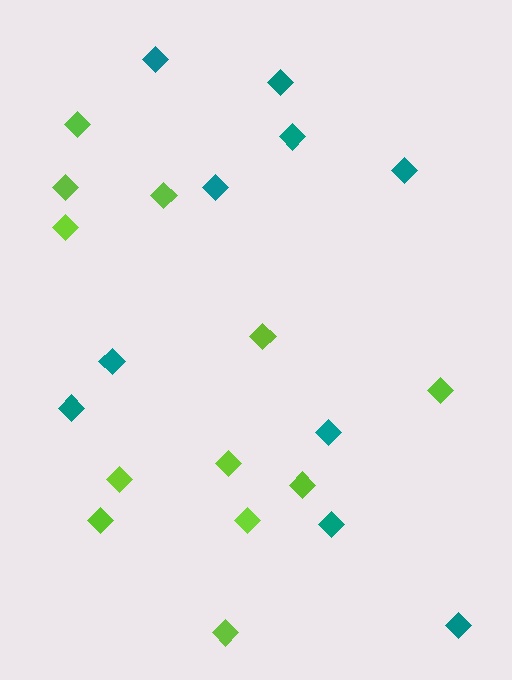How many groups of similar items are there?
There are 2 groups: one group of teal diamonds (10) and one group of lime diamonds (12).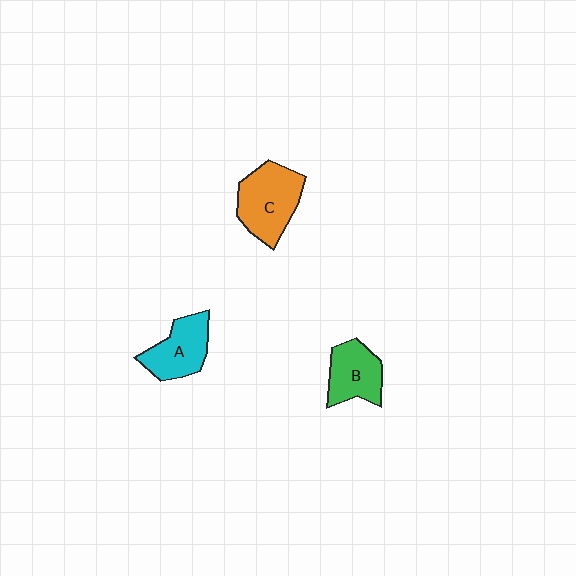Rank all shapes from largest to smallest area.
From largest to smallest: C (orange), A (cyan), B (green).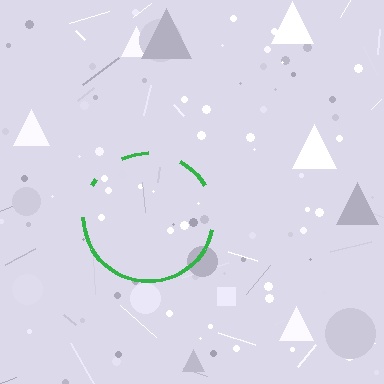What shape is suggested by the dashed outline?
The dashed outline suggests a circle.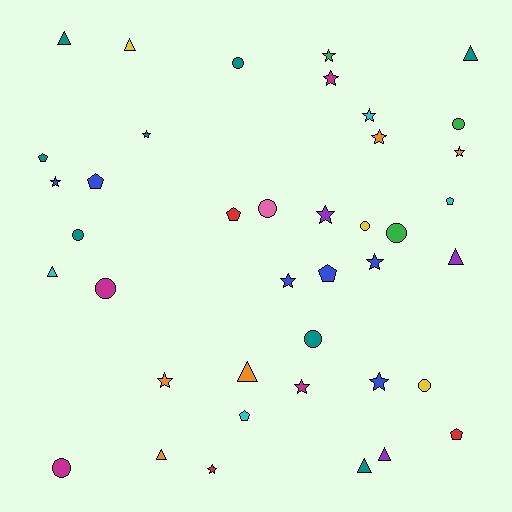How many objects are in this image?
There are 40 objects.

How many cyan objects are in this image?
There are 4 cyan objects.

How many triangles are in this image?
There are 9 triangles.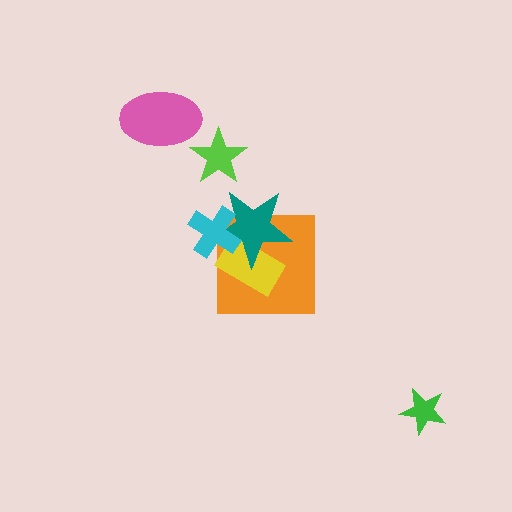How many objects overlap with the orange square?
3 objects overlap with the orange square.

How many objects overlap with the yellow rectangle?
3 objects overlap with the yellow rectangle.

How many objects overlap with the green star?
0 objects overlap with the green star.